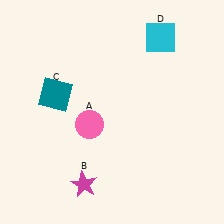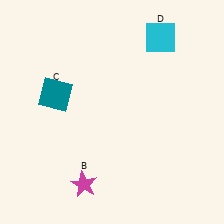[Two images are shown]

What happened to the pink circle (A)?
The pink circle (A) was removed in Image 2. It was in the bottom-left area of Image 1.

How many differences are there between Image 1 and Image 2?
There is 1 difference between the two images.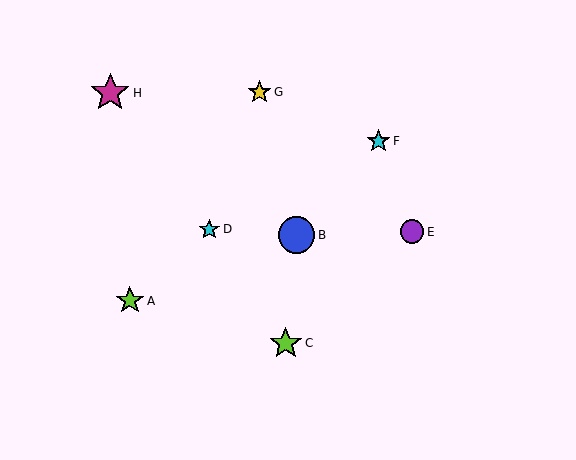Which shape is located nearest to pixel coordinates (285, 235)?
The blue circle (labeled B) at (297, 235) is nearest to that location.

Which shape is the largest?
The magenta star (labeled H) is the largest.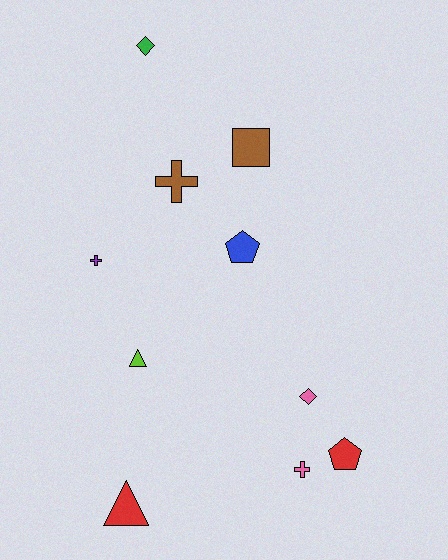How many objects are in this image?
There are 10 objects.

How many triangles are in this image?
There are 2 triangles.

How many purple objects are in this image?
There is 1 purple object.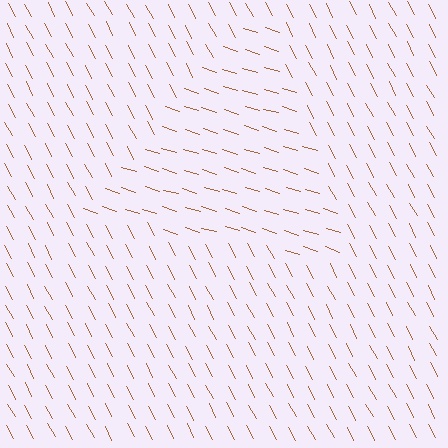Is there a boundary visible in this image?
Yes, there is a texture boundary formed by a change in line orientation.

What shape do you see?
I see a triangle.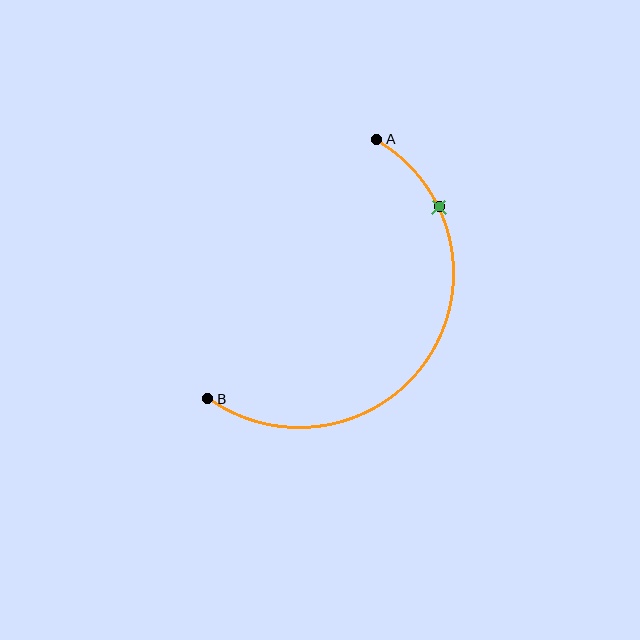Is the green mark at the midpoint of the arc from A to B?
No. The green mark lies on the arc but is closer to endpoint A. The arc midpoint would be at the point on the curve equidistant along the arc from both A and B.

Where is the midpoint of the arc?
The arc midpoint is the point on the curve farthest from the straight line joining A and B. It sits to the right of that line.